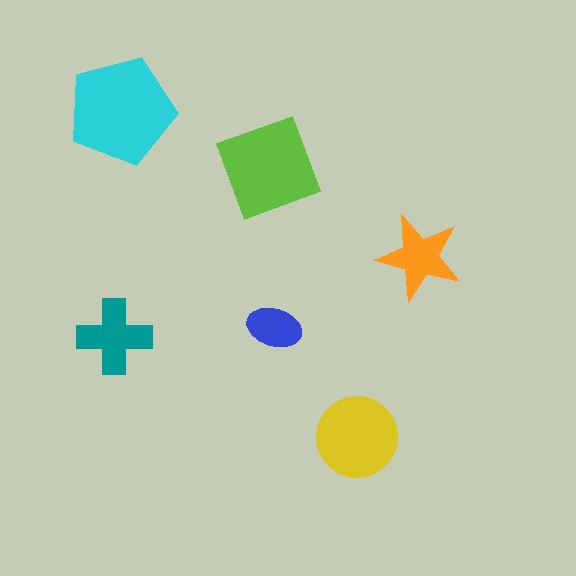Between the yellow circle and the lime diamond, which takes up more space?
The lime diamond.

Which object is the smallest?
The blue ellipse.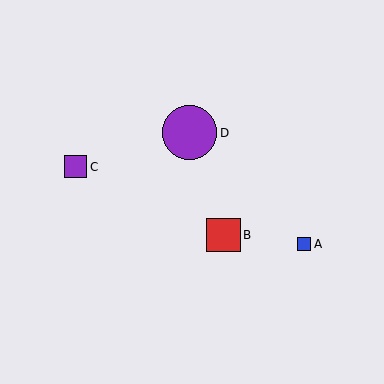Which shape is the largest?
The purple circle (labeled D) is the largest.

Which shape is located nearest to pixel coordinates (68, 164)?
The purple square (labeled C) at (75, 167) is nearest to that location.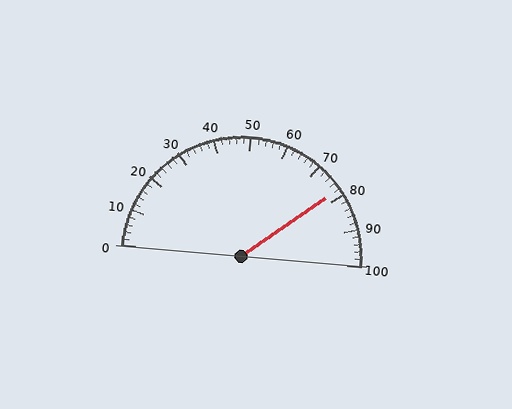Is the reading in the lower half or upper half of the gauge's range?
The reading is in the upper half of the range (0 to 100).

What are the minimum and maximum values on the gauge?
The gauge ranges from 0 to 100.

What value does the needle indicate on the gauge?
The needle indicates approximately 78.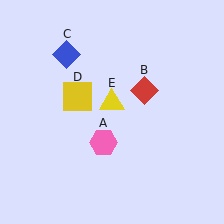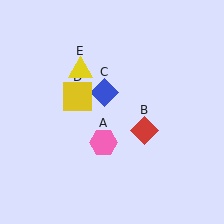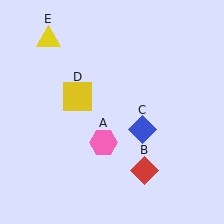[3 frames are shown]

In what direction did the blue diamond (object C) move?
The blue diamond (object C) moved down and to the right.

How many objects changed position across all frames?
3 objects changed position: red diamond (object B), blue diamond (object C), yellow triangle (object E).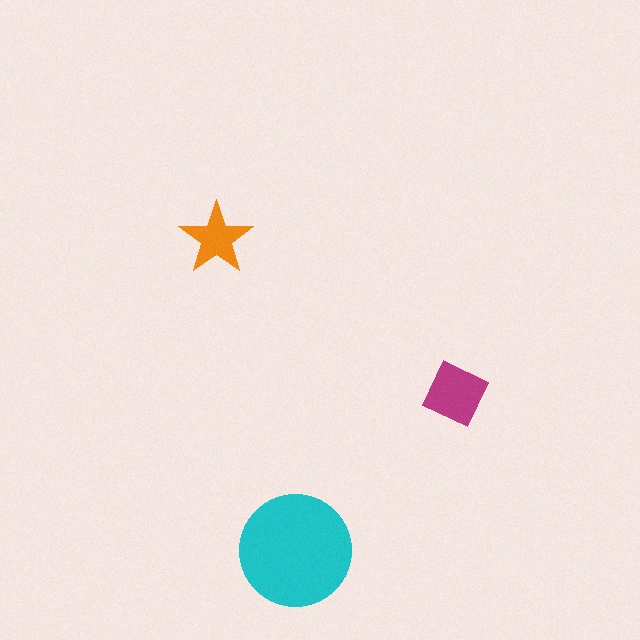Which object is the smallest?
The orange star.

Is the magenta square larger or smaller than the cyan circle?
Smaller.